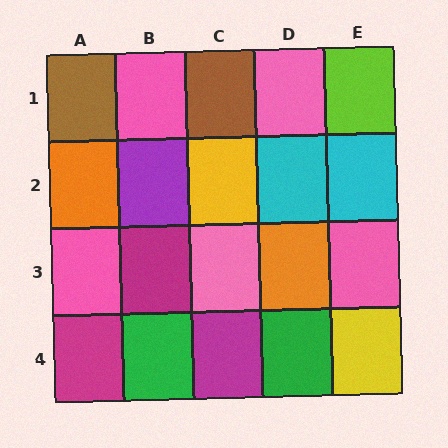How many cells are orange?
2 cells are orange.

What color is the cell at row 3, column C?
Pink.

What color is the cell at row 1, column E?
Lime.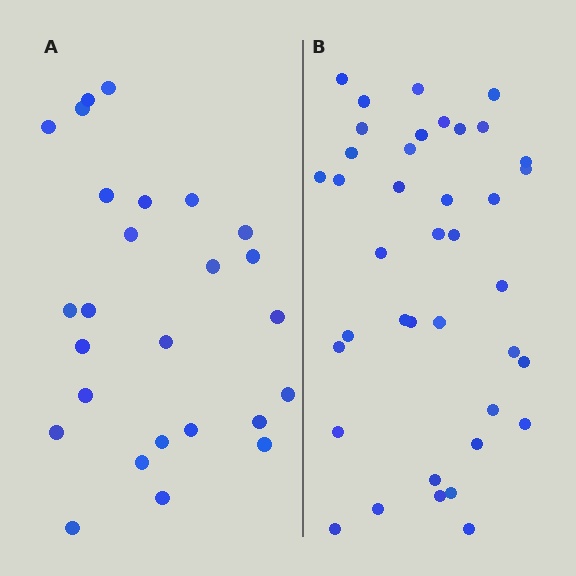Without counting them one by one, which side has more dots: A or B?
Region B (the right region) has more dots.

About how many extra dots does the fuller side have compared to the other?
Region B has approximately 15 more dots than region A.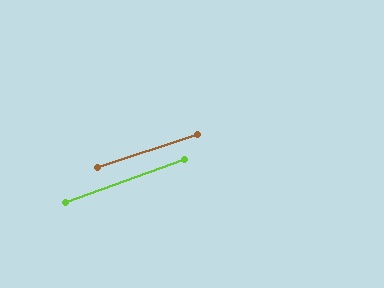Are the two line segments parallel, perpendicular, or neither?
Parallel — their directions differ by only 1.6°.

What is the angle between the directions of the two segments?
Approximately 2 degrees.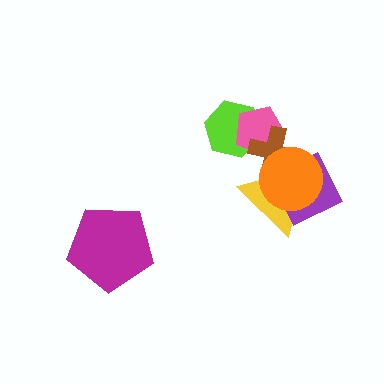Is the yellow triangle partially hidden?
Yes, it is partially covered by another shape.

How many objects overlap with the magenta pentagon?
0 objects overlap with the magenta pentagon.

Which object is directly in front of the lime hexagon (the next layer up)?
The pink pentagon is directly in front of the lime hexagon.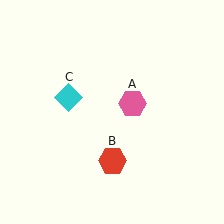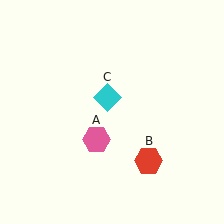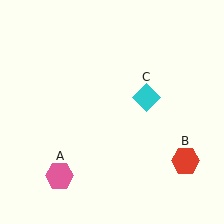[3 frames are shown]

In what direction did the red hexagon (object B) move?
The red hexagon (object B) moved right.